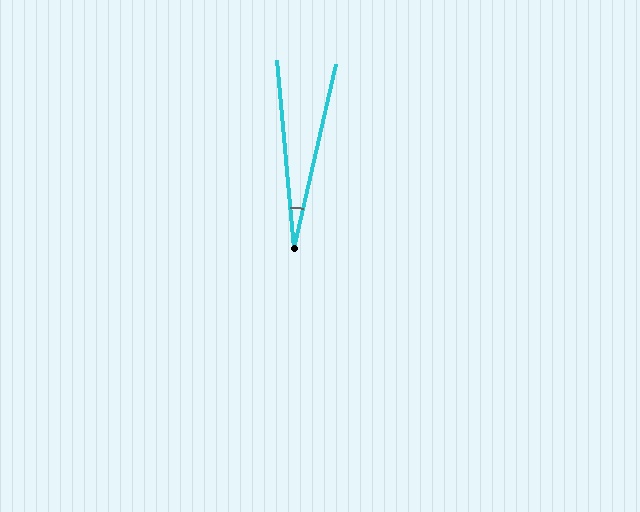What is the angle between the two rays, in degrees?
Approximately 18 degrees.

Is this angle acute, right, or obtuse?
It is acute.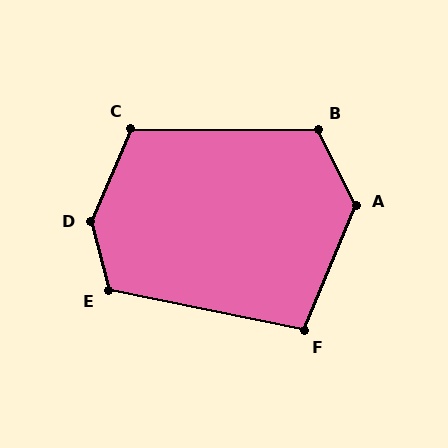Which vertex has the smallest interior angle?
F, at approximately 101 degrees.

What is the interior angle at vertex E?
Approximately 116 degrees (obtuse).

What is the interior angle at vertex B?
Approximately 117 degrees (obtuse).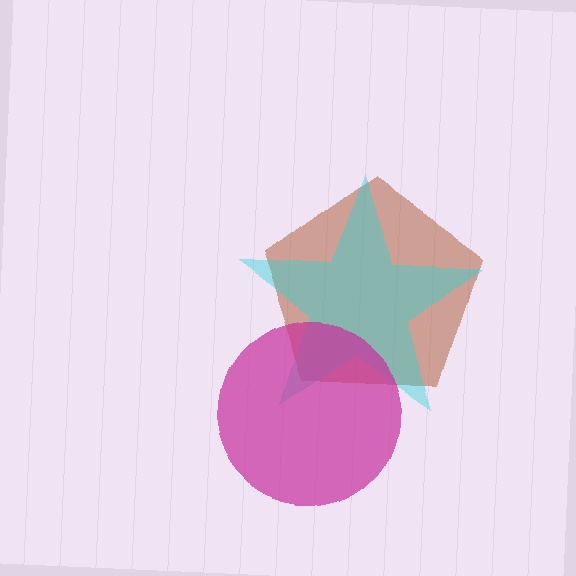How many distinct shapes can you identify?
There are 3 distinct shapes: a brown pentagon, a cyan star, a magenta circle.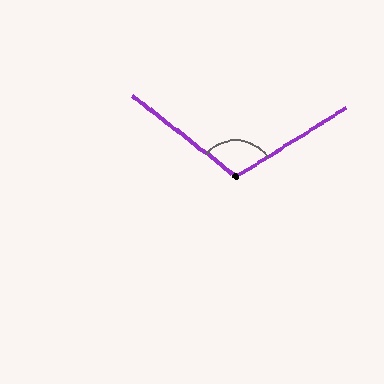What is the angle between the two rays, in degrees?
Approximately 110 degrees.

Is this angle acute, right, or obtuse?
It is obtuse.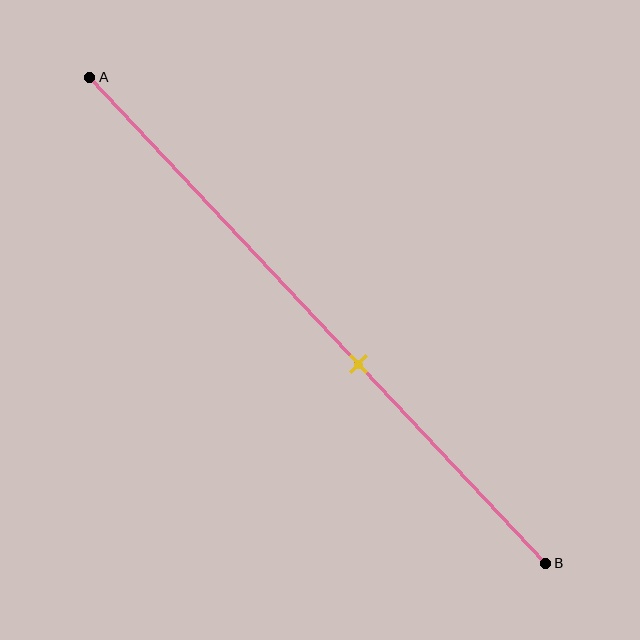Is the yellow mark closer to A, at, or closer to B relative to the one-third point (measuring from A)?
The yellow mark is closer to point B than the one-third point of segment AB.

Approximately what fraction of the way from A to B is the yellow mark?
The yellow mark is approximately 60% of the way from A to B.